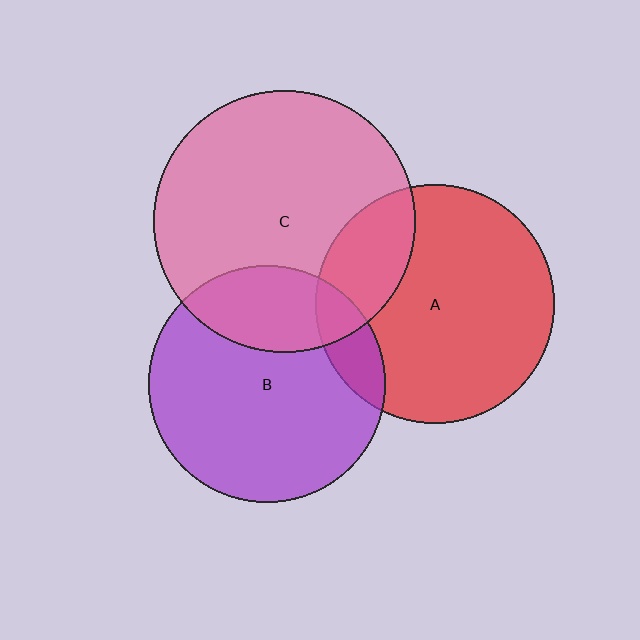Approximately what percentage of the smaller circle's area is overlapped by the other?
Approximately 20%.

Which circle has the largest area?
Circle C (pink).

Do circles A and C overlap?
Yes.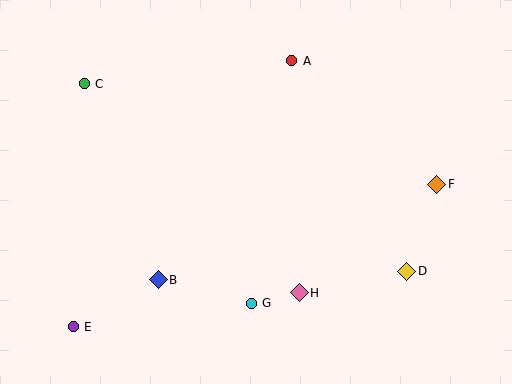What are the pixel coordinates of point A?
Point A is at (292, 61).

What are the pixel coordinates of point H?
Point H is at (299, 293).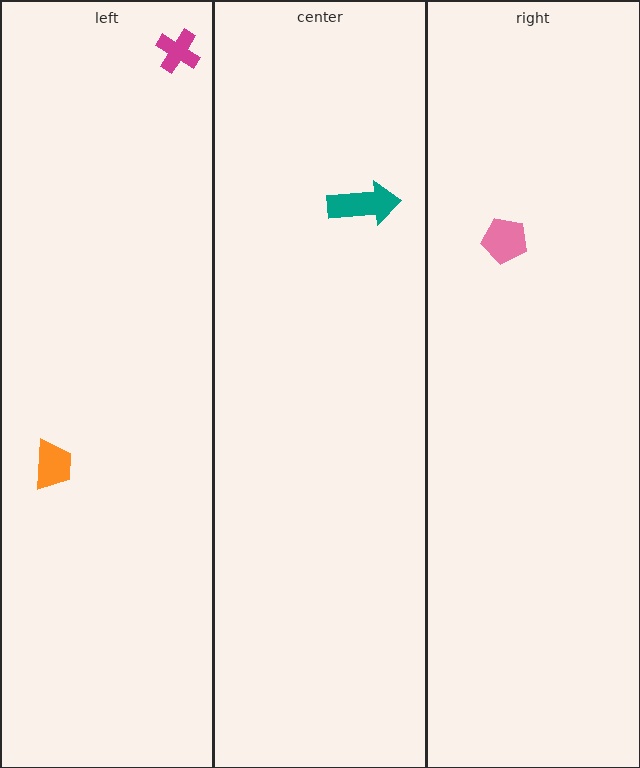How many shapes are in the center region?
1.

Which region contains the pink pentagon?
The right region.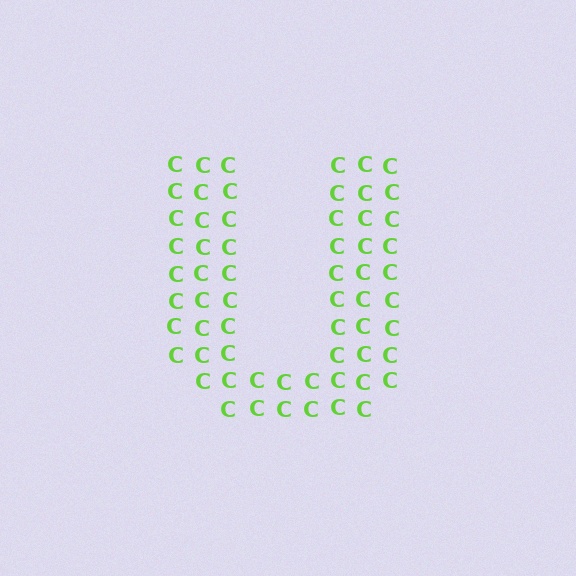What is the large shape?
The large shape is the letter U.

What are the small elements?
The small elements are letter C's.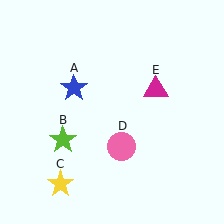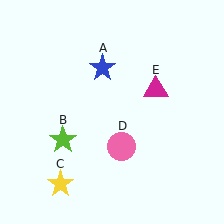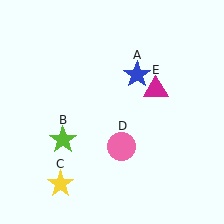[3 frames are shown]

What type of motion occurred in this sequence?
The blue star (object A) rotated clockwise around the center of the scene.